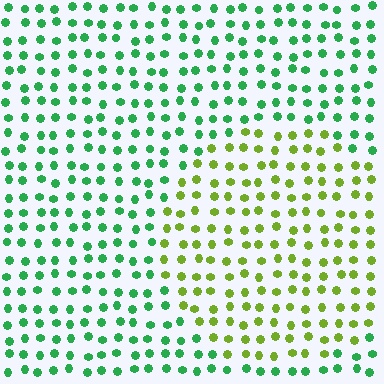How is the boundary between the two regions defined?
The boundary is defined purely by a slight shift in hue (about 51 degrees). Spacing, size, and orientation are identical on both sides.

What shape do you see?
I see a circle.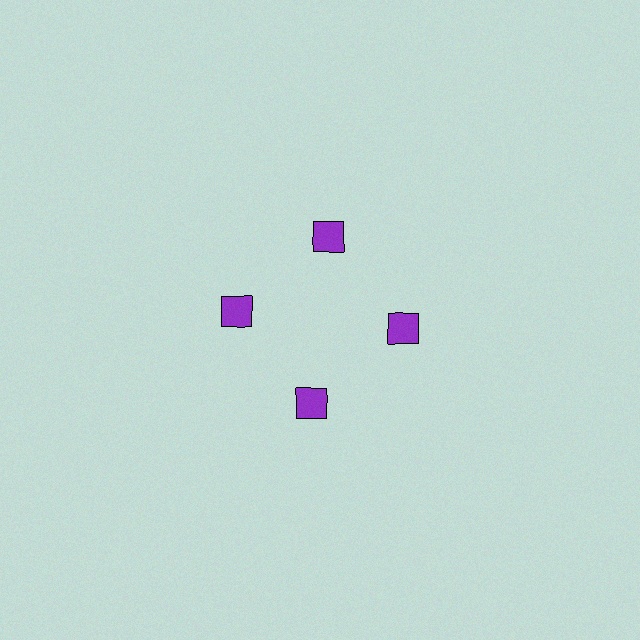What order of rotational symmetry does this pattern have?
This pattern has 4-fold rotational symmetry.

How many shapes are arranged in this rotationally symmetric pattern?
There are 4 shapes, arranged in 4 groups of 1.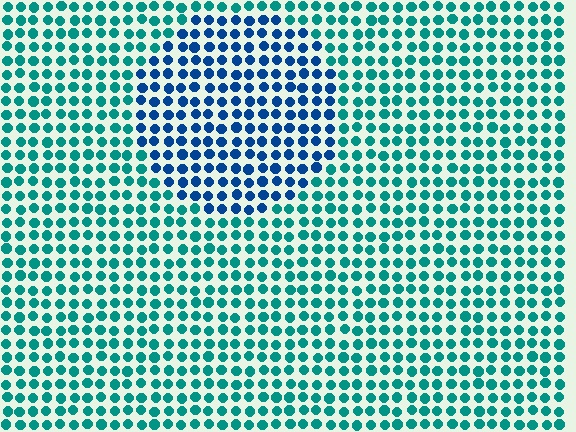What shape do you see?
I see a circle.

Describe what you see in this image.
The image is filled with small teal elements in a uniform arrangement. A circle-shaped region is visible where the elements are tinted to a slightly different hue, forming a subtle color boundary.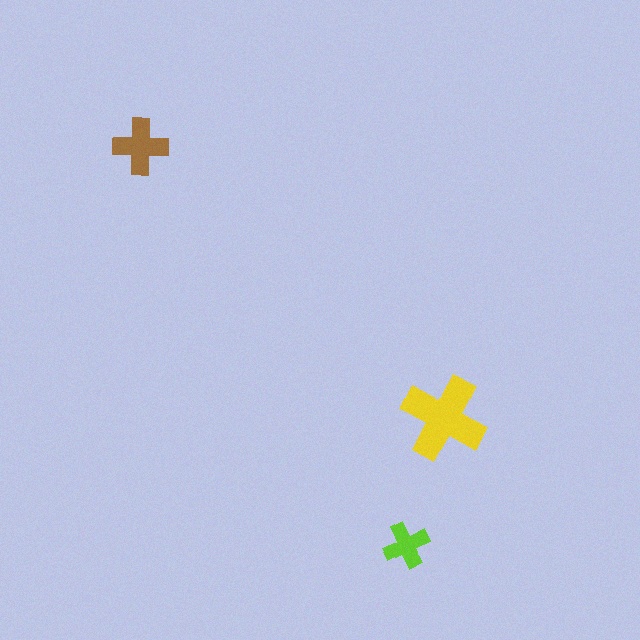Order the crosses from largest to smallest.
the yellow one, the brown one, the lime one.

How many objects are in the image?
There are 3 objects in the image.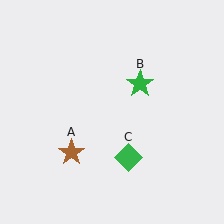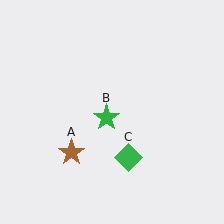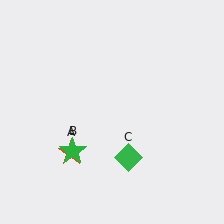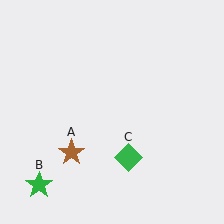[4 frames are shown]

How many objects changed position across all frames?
1 object changed position: green star (object B).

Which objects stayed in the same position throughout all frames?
Brown star (object A) and green diamond (object C) remained stationary.